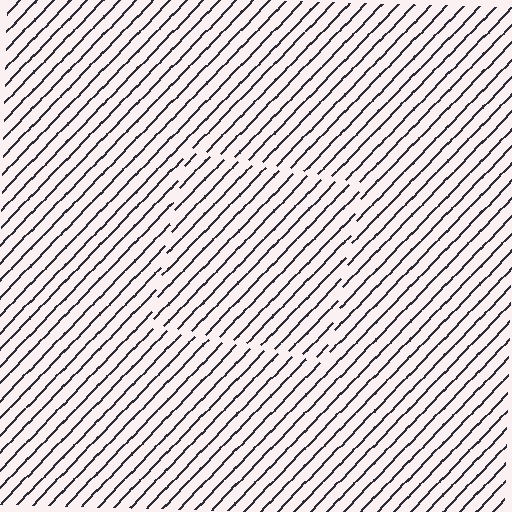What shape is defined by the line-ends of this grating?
An illusory square. The interior of the shape contains the same grating, shifted by half a period — the contour is defined by the phase discontinuity where line-ends from the inner and outer gratings abut.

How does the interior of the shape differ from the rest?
The interior of the shape contains the same grating, shifted by half a period — the contour is defined by the phase discontinuity where line-ends from the inner and outer gratings abut.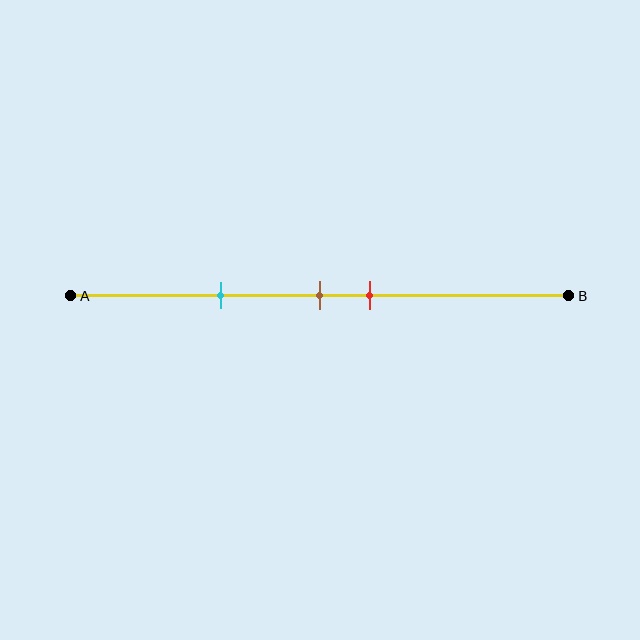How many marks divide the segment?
There are 3 marks dividing the segment.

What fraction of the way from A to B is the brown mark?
The brown mark is approximately 50% (0.5) of the way from A to B.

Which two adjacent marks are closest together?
The brown and red marks are the closest adjacent pair.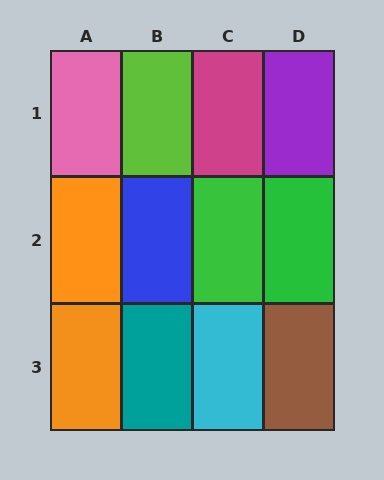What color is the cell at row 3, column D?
Brown.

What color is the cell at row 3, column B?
Teal.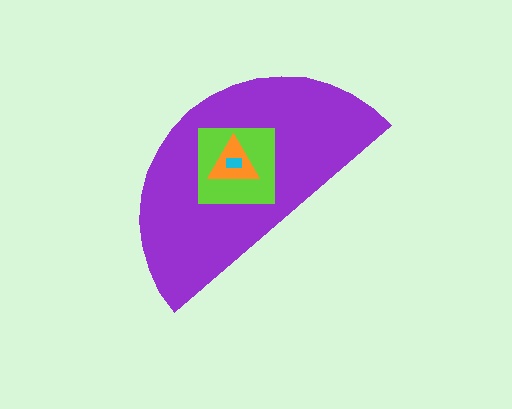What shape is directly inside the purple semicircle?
The lime square.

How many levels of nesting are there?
4.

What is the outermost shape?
The purple semicircle.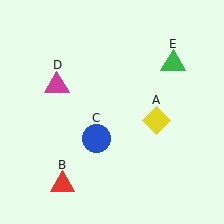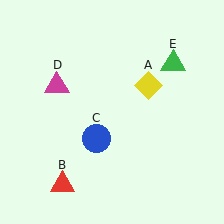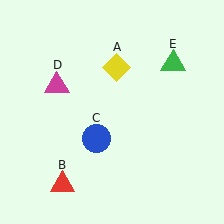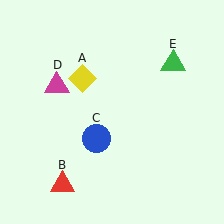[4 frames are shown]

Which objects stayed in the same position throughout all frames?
Red triangle (object B) and blue circle (object C) and magenta triangle (object D) and green triangle (object E) remained stationary.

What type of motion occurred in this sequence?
The yellow diamond (object A) rotated counterclockwise around the center of the scene.